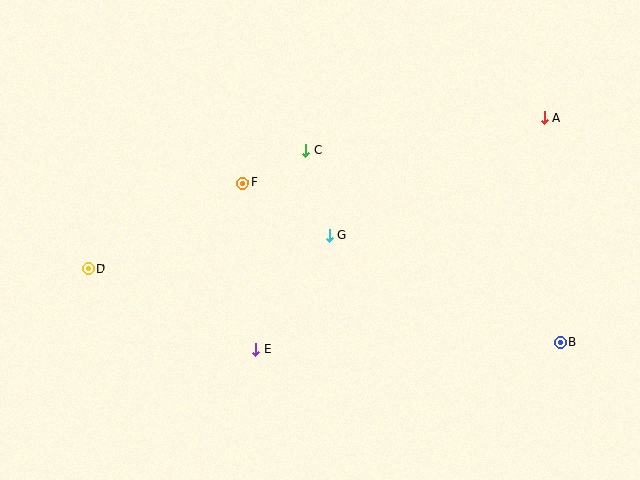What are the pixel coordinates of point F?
Point F is at (242, 183).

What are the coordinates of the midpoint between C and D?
The midpoint between C and D is at (197, 209).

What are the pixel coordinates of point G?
Point G is at (329, 235).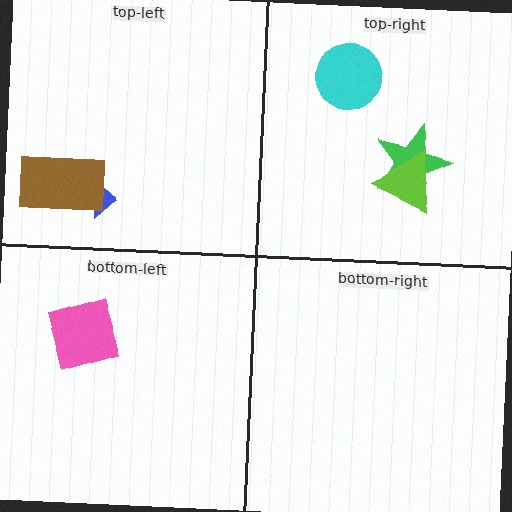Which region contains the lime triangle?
The top-right region.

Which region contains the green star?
The top-right region.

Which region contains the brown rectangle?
The top-left region.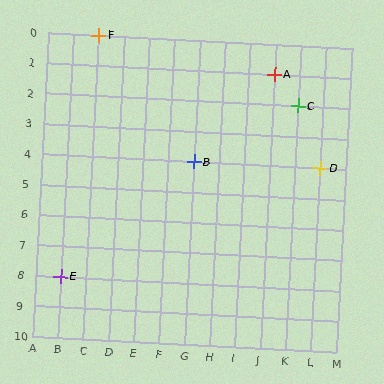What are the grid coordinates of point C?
Point C is at grid coordinates (K, 2).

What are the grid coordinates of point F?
Point F is at grid coordinates (C, 0).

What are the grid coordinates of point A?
Point A is at grid coordinates (J, 1).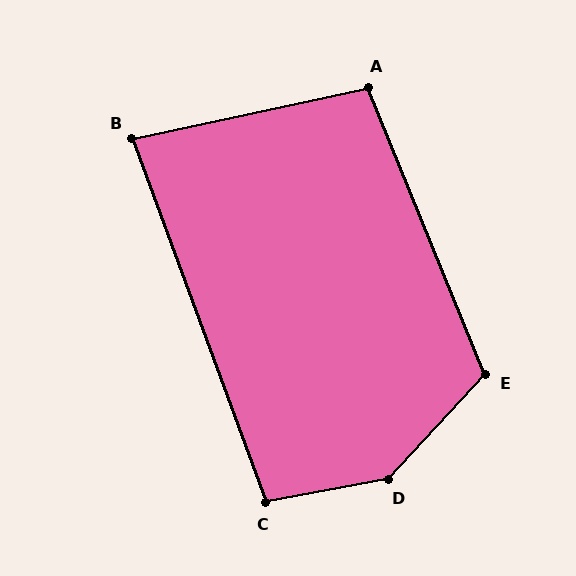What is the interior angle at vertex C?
Approximately 99 degrees (obtuse).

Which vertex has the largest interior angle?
D, at approximately 144 degrees.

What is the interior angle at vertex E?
Approximately 115 degrees (obtuse).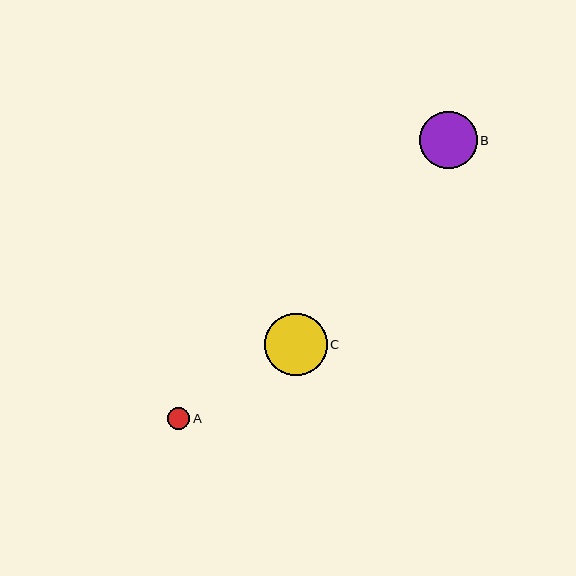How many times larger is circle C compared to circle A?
Circle C is approximately 2.8 times the size of circle A.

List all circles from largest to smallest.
From largest to smallest: C, B, A.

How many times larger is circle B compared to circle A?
Circle B is approximately 2.6 times the size of circle A.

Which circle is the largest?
Circle C is the largest with a size of approximately 62 pixels.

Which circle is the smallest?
Circle A is the smallest with a size of approximately 22 pixels.